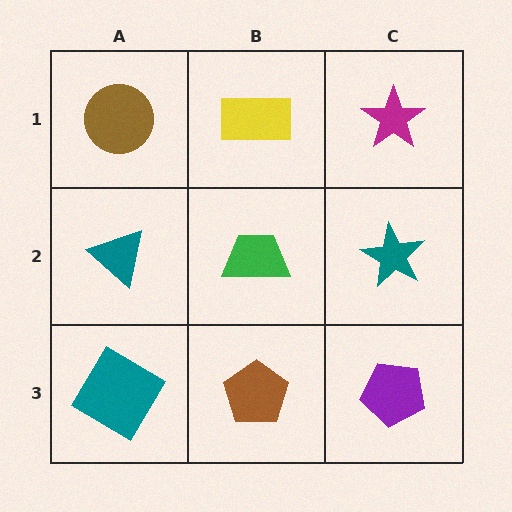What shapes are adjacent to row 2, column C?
A magenta star (row 1, column C), a purple pentagon (row 3, column C), a green trapezoid (row 2, column B).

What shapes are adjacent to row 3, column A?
A teal triangle (row 2, column A), a brown pentagon (row 3, column B).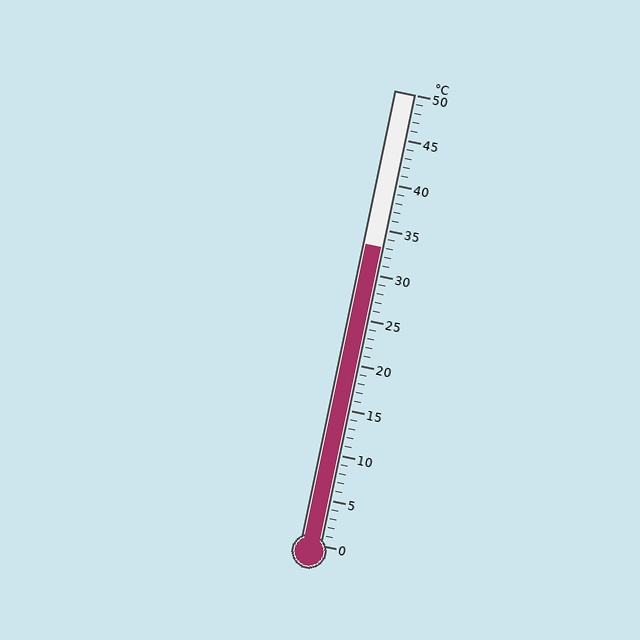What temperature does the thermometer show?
The thermometer shows approximately 33°C.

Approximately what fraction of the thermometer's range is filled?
The thermometer is filled to approximately 65% of its range.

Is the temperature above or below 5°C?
The temperature is above 5°C.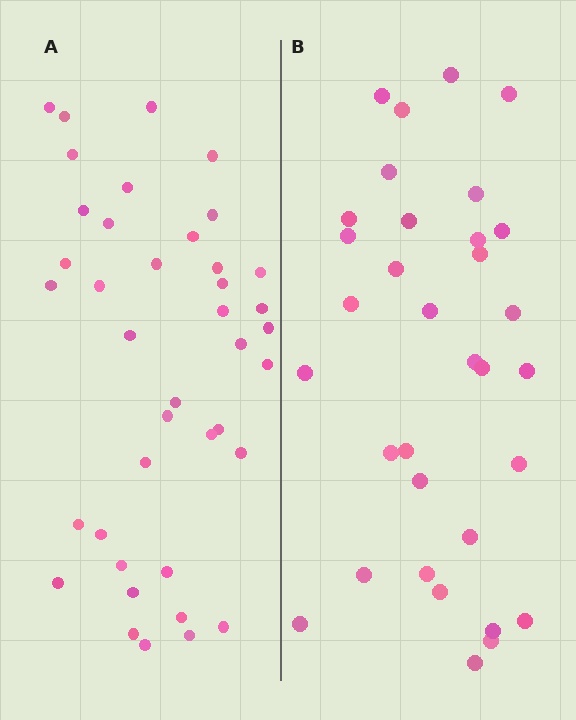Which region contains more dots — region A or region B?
Region A (the left region) has more dots.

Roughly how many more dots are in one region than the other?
Region A has roughly 8 or so more dots than region B.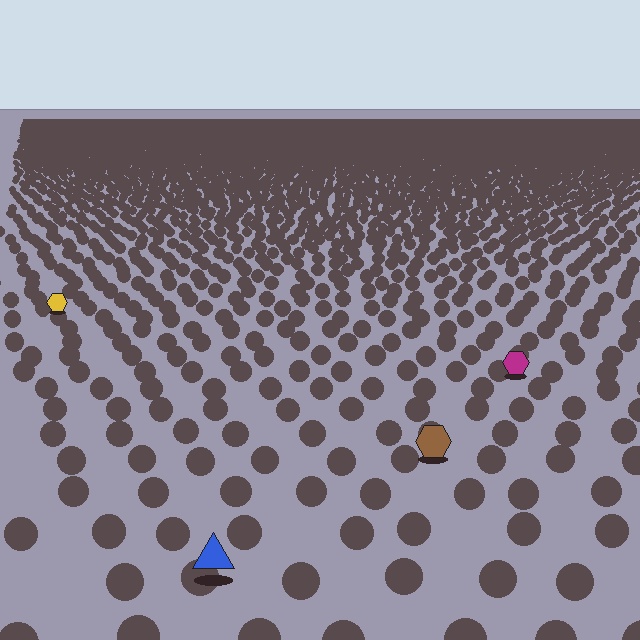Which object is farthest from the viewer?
The yellow hexagon is farthest from the viewer. It appears smaller and the ground texture around it is denser.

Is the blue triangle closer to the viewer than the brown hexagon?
Yes. The blue triangle is closer — you can tell from the texture gradient: the ground texture is coarser near it.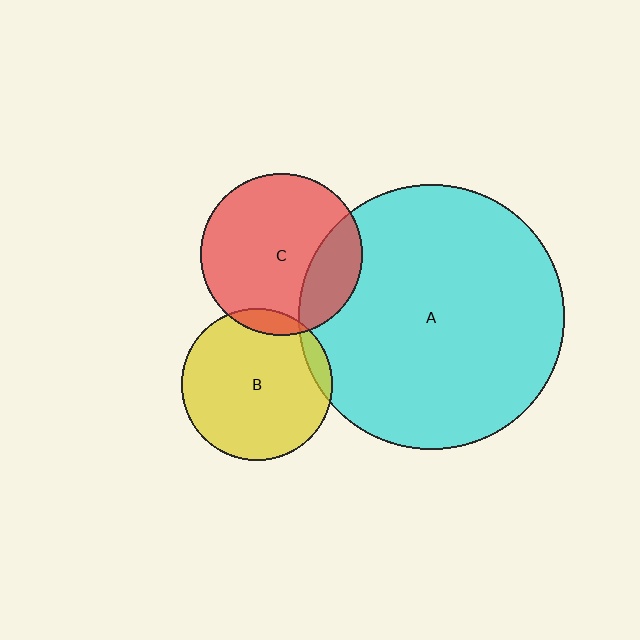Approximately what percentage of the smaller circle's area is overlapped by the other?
Approximately 5%.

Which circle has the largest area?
Circle A (cyan).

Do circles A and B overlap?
Yes.